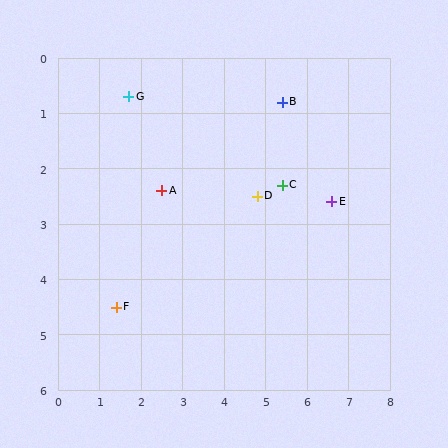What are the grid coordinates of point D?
Point D is at approximately (4.8, 2.5).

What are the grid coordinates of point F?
Point F is at approximately (1.4, 4.5).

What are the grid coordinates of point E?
Point E is at approximately (6.6, 2.6).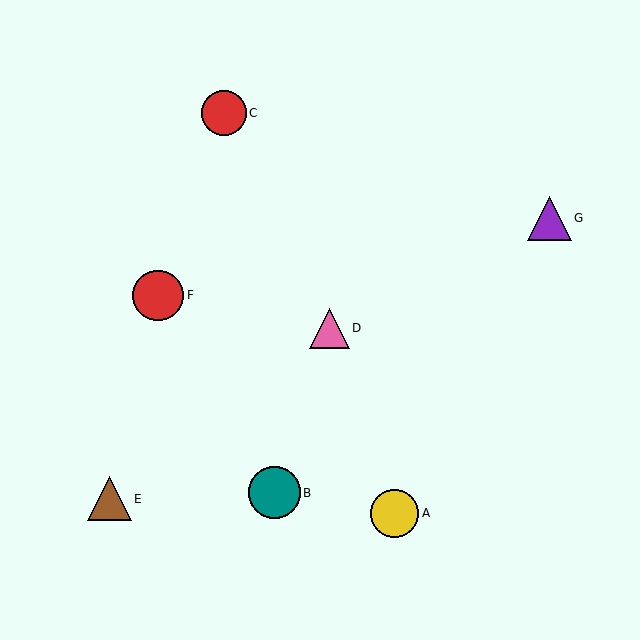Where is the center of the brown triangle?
The center of the brown triangle is at (109, 499).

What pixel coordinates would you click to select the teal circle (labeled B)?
Click at (275, 493) to select the teal circle B.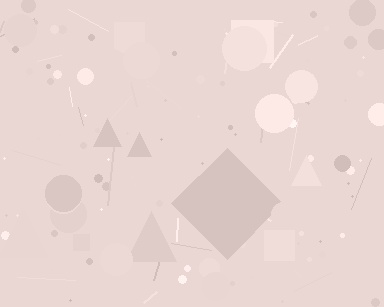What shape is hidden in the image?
A diamond is hidden in the image.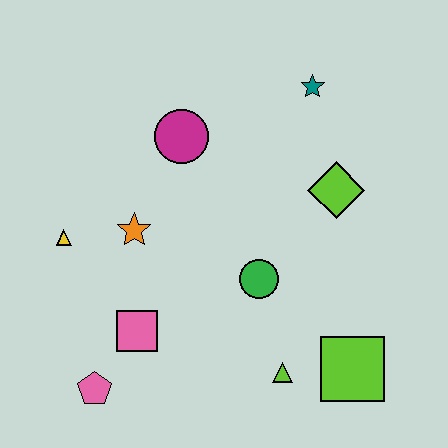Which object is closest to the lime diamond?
The teal star is closest to the lime diamond.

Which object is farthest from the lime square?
The yellow triangle is farthest from the lime square.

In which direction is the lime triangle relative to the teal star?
The lime triangle is below the teal star.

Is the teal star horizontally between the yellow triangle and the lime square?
Yes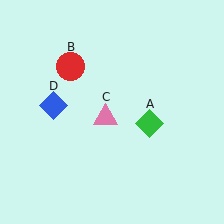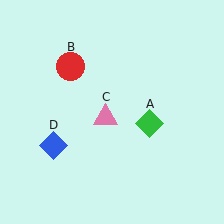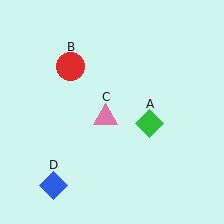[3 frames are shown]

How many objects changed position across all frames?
1 object changed position: blue diamond (object D).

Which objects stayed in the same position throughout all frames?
Green diamond (object A) and red circle (object B) and pink triangle (object C) remained stationary.